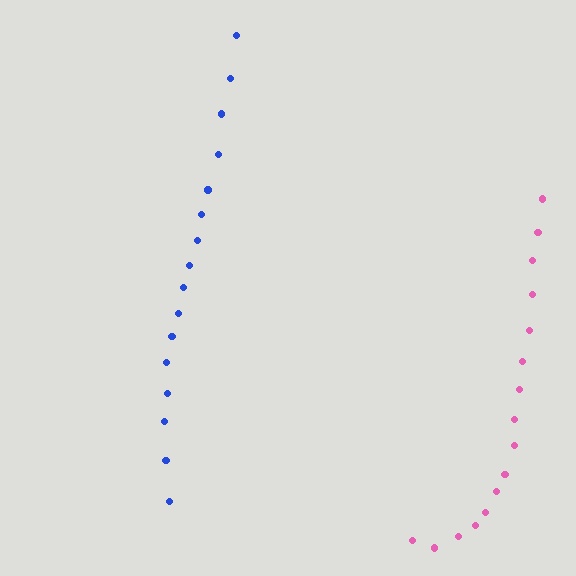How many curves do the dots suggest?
There are 2 distinct paths.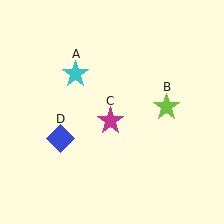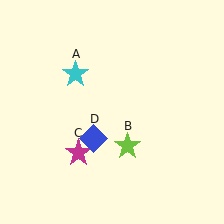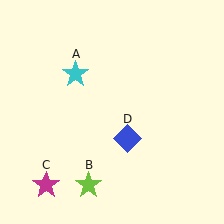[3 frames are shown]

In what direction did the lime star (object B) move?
The lime star (object B) moved down and to the left.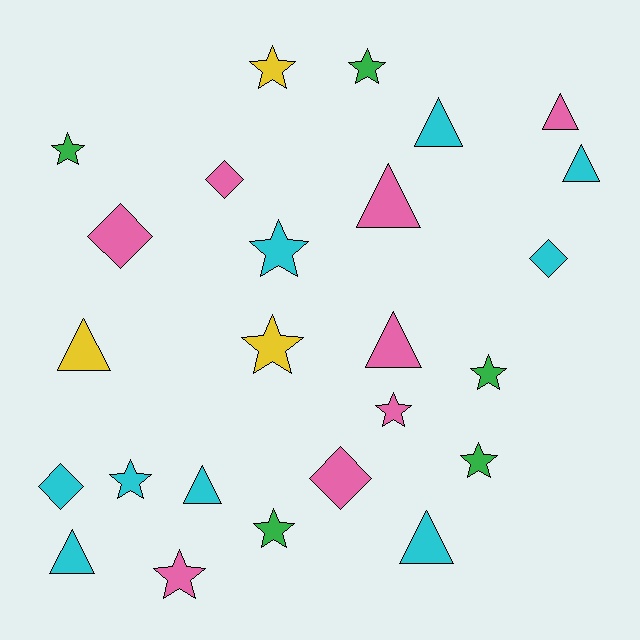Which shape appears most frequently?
Star, with 11 objects.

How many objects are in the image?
There are 25 objects.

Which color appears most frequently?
Cyan, with 9 objects.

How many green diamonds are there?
There are no green diamonds.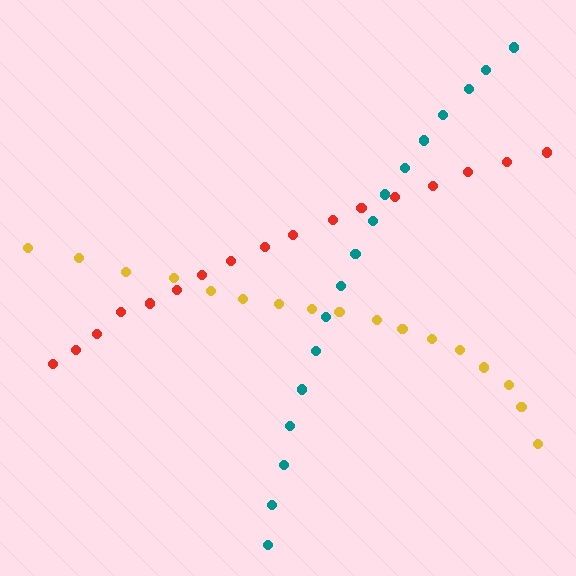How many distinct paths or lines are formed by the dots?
There are 3 distinct paths.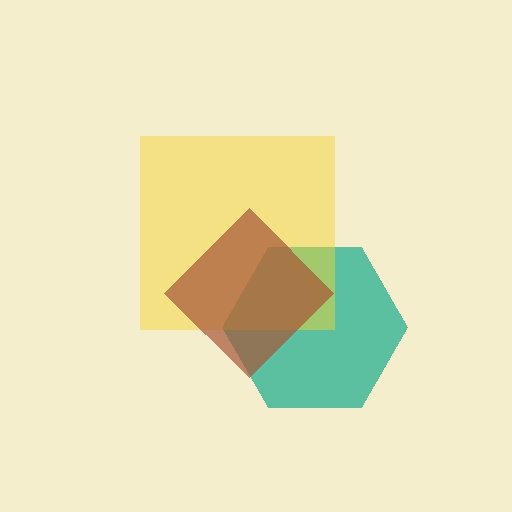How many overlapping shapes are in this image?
There are 3 overlapping shapes in the image.